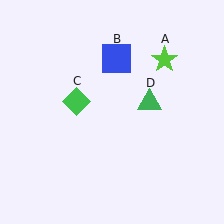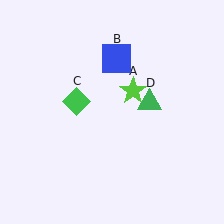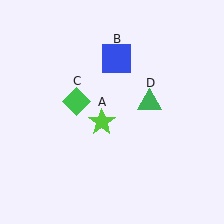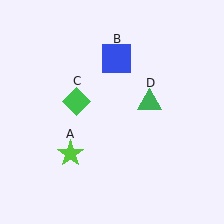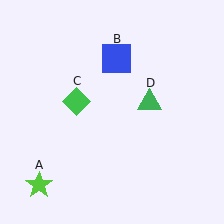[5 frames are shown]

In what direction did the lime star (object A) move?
The lime star (object A) moved down and to the left.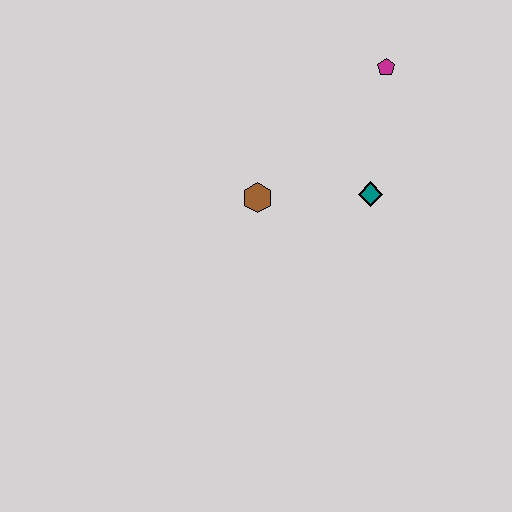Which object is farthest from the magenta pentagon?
The brown hexagon is farthest from the magenta pentagon.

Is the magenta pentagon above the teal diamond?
Yes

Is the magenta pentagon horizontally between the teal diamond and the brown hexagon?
No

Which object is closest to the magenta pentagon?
The teal diamond is closest to the magenta pentagon.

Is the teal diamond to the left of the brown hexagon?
No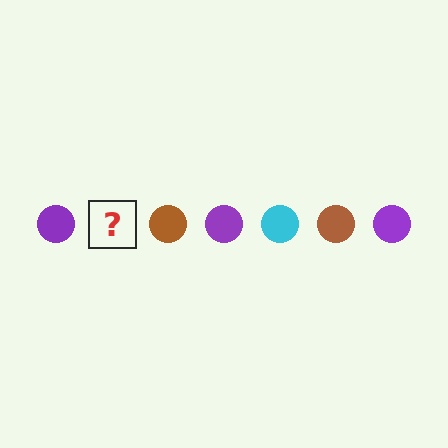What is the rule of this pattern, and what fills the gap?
The rule is that the pattern cycles through purple, cyan, brown circles. The gap should be filled with a cyan circle.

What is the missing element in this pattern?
The missing element is a cyan circle.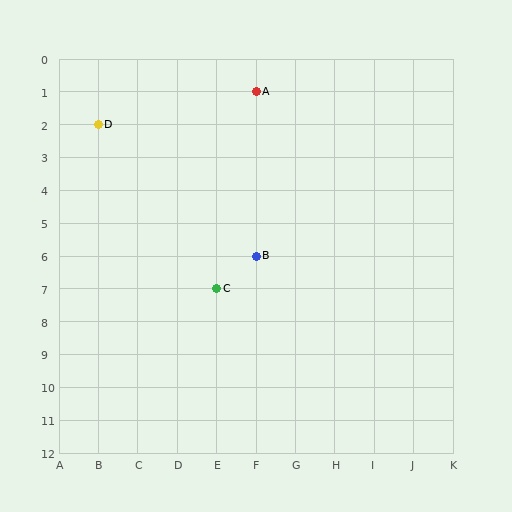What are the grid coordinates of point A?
Point A is at grid coordinates (F, 1).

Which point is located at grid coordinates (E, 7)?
Point C is at (E, 7).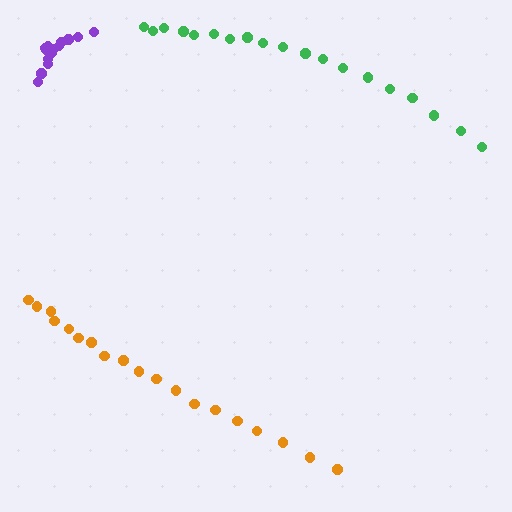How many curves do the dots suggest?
There are 3 distinct paths.